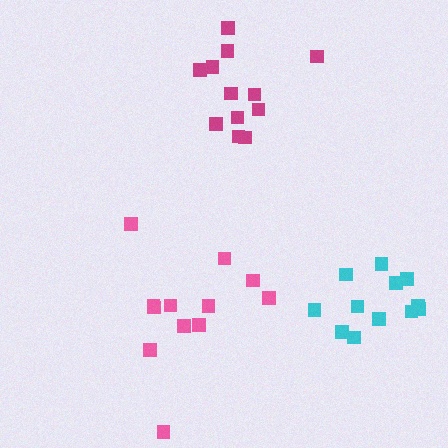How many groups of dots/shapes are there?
There are 3 groups.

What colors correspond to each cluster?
The clusters are colored: cyan, magenta, pink.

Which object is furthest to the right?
The cyan cluster is rightmost.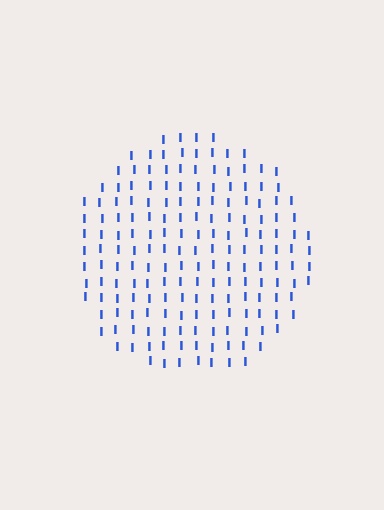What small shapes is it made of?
It is made of small letter I's.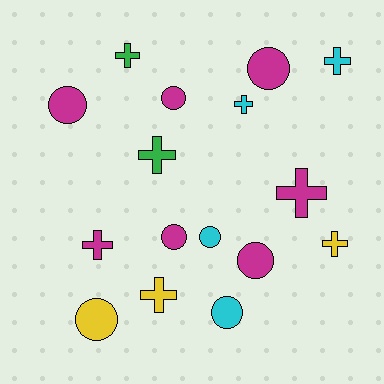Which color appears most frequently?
Magenta, with 7 objects.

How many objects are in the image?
There are 16 objects.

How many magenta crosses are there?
There are 2 magenta crosses.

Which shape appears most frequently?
Cross, with 8 objects.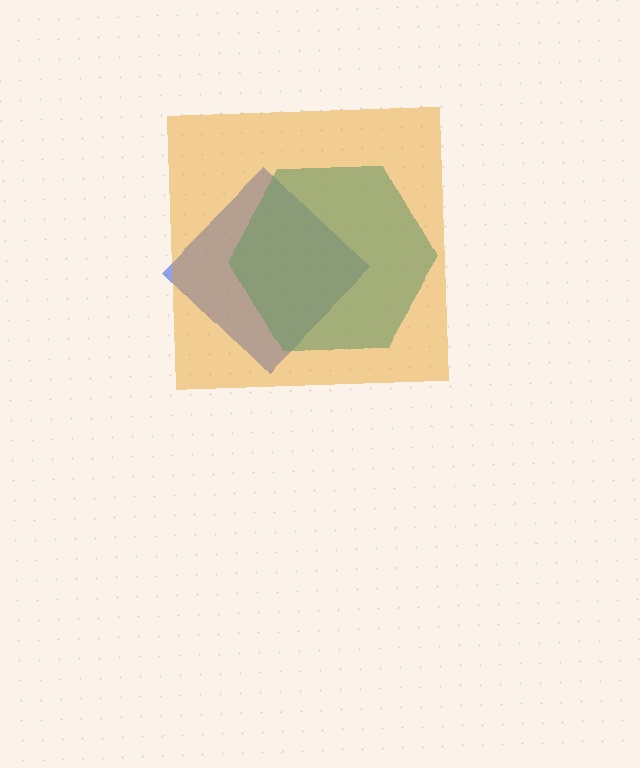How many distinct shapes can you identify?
There are 3 distinct shapes: a blue diamond, a teal hexagon, an orange square.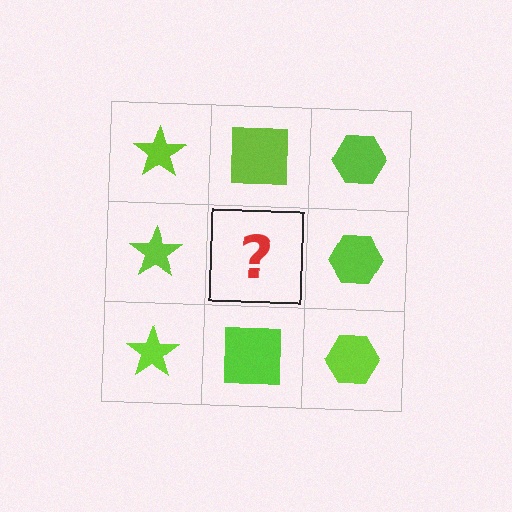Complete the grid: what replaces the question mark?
The question mark should be replaced with a lime square.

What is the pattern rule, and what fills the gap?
The rule is that each column has a consistent shape. The gap should be filled with a lime square.